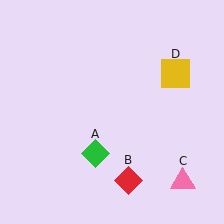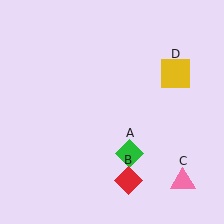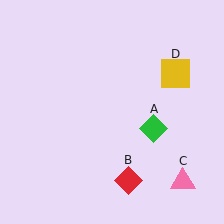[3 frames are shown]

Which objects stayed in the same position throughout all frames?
Red diamond (object B) and pink triangle (object C) and yellow square (object D) remained stationary.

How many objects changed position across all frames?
1 object changed position: green diamond (object A).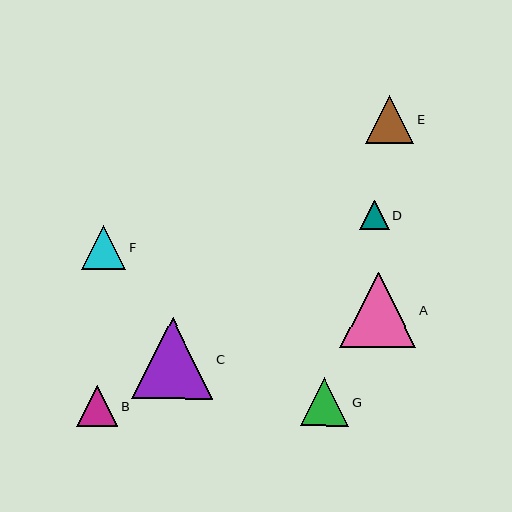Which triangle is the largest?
Triangle C is the largest with a size of approximately 81 pixels.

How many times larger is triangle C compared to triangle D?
Triangle C is approximately 2.8 times the size of triangle D.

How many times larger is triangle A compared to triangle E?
Triangle A is approximately 1.6 times the size of triangle E.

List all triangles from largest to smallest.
From largest to smallest: C, A, G, E, F, B, D.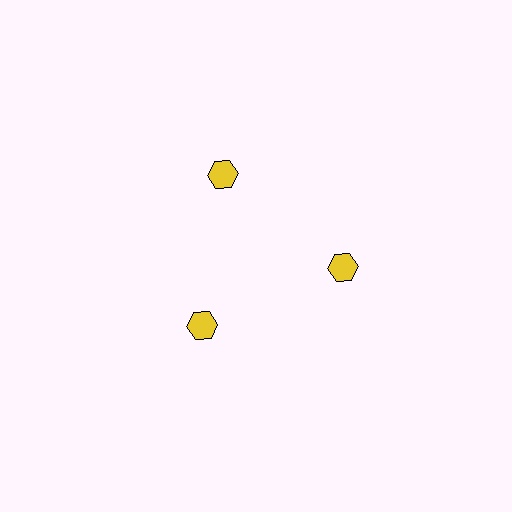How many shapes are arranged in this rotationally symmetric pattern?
There are 3 shapes, arranged in 3 groups of 1.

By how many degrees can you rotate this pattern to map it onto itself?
The pattern maps onto itself every 120 degrees of rotation.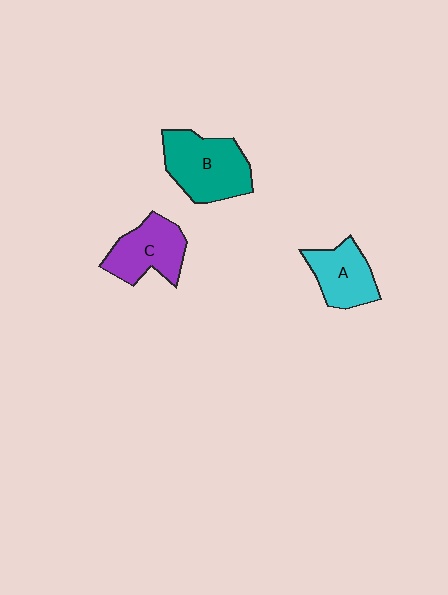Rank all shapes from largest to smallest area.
From largest to smallest: B (teal), C (purple), A (cyan).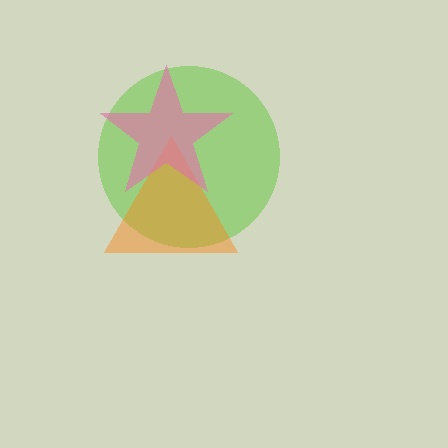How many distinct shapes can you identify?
There are 3 distinct shapes: a lime circle, an orange triangle, a pink star.